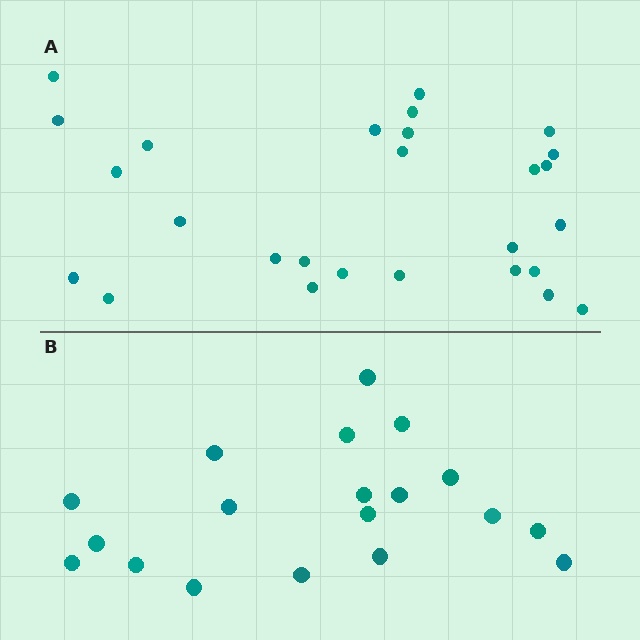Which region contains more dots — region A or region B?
Region A (the top region) has more dots.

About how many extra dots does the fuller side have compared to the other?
Region A has roughly 8 or so more dots than region B.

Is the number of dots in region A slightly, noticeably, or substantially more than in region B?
Region A has noticeably more, but not dramatically so. The ratio is roughly 1.4 to 1.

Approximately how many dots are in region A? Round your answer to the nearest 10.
About 30 dots. (The exact count is 27, which rounds to 30.)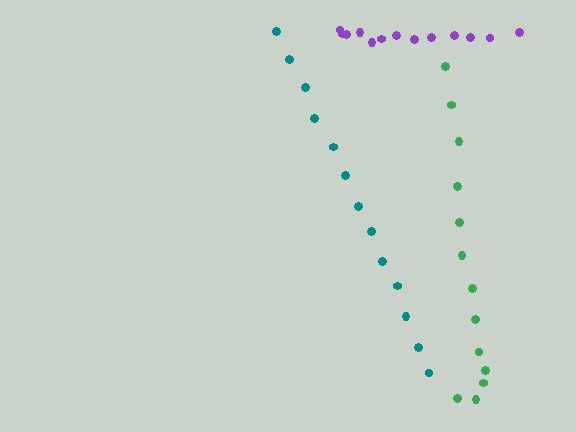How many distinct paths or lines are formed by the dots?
There are 3 distinct paths.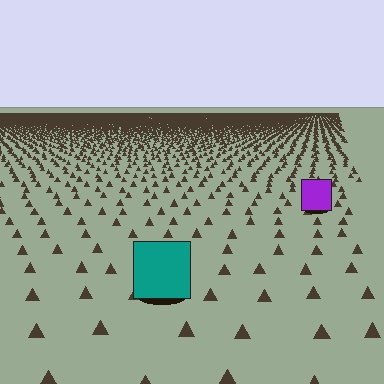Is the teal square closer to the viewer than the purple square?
Yes. The teal square is closer — you can tell from the texture gradient: the ground texture is coarser near it.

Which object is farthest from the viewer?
The purple square is farthest from the viewer. It appears smaller and the ground texture around it is denser.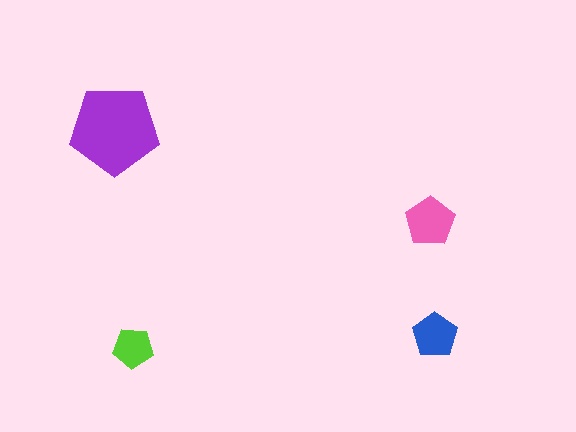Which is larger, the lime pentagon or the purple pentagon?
The purple one.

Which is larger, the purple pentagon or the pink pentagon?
The purple one.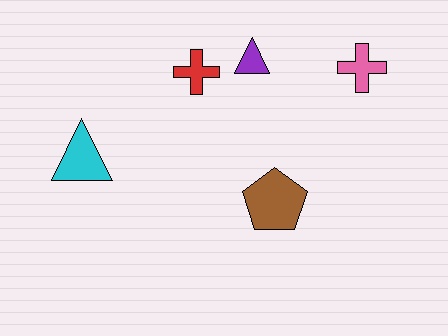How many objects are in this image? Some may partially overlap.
There are 5 objects.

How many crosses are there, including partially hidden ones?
There are 2 crosses.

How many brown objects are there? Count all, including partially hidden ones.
There is 1 brown object.